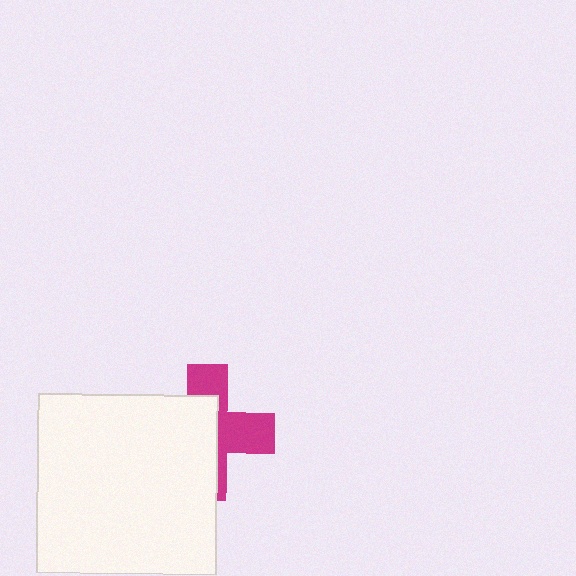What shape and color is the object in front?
The object in front is a white square.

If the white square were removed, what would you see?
You would see the complete magenta cross.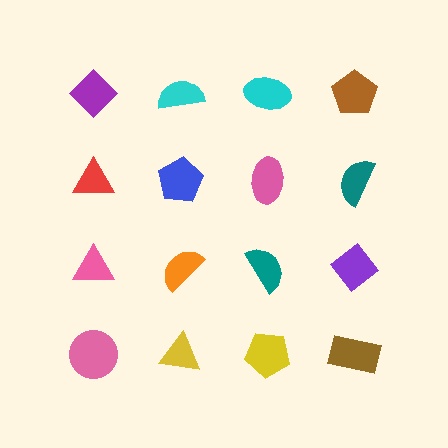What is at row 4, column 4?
A brown rectangle.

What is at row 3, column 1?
A pink triangle.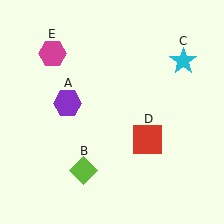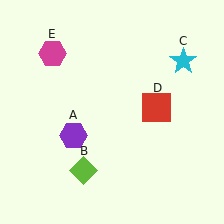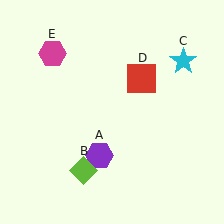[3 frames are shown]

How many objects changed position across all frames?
2 objects changed position: purple hexagon (object A), red square (object D).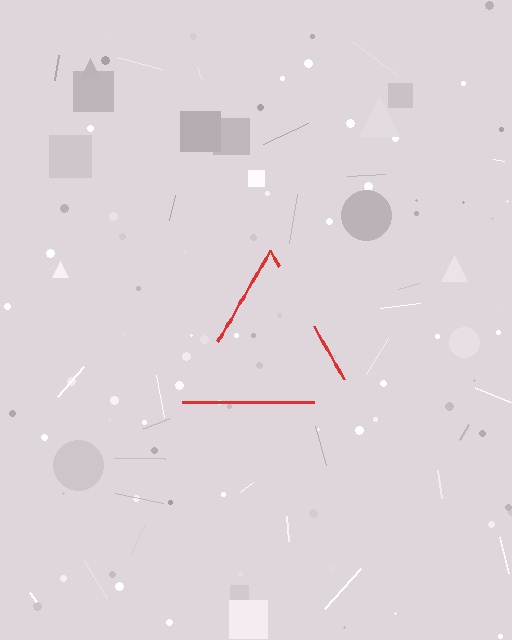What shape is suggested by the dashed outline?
The dashed outline suggests a triangle.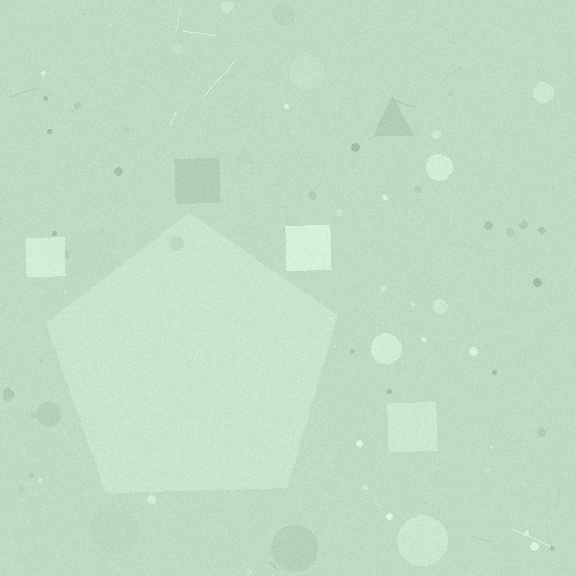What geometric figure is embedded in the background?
A pentagon is embedded in the background.